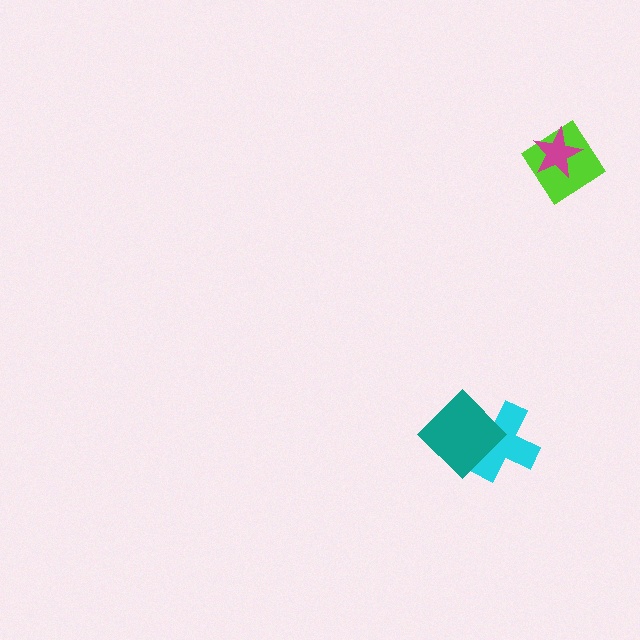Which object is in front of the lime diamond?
The magenta star is in front of the lime diamond.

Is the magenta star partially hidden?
No, no other shape covers it.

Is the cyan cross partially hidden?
Yes, it is partially covered by another shape.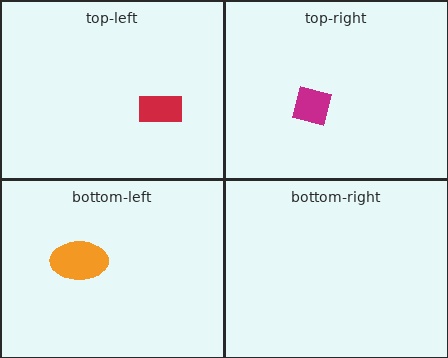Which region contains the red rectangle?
The top-left region.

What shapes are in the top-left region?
The red rectangle.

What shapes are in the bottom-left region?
The orange ellipse.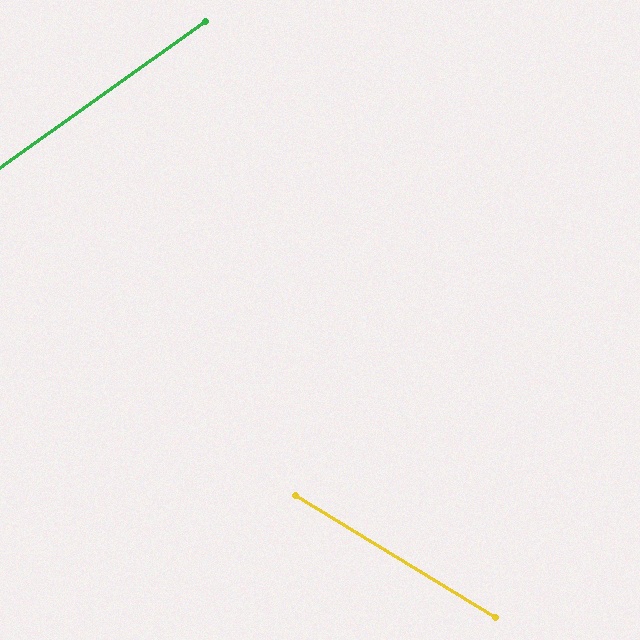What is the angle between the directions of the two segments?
Approximately 66 degrees.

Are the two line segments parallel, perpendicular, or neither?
Neither parallel nor perpendicular — they differ by about 66°.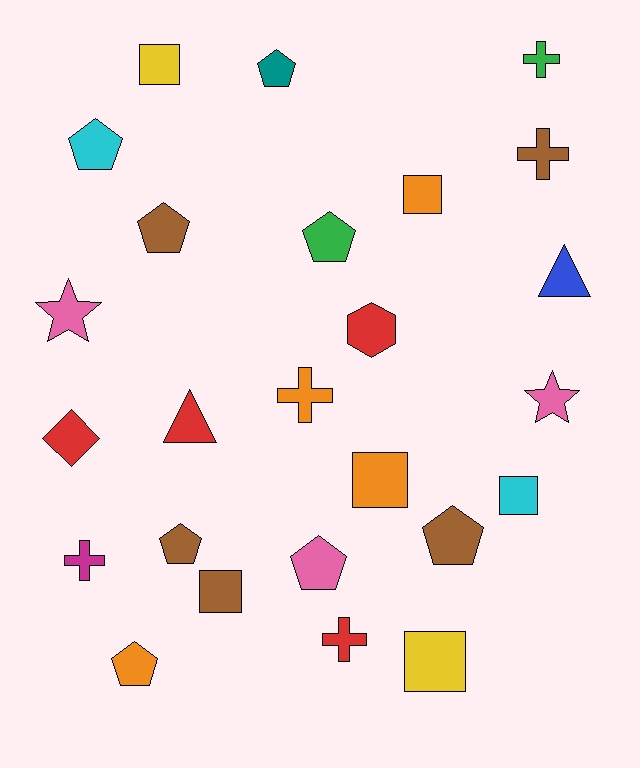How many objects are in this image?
There are 25 objects.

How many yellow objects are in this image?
There are 2 yellow objects.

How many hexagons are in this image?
There is 1 hexagon.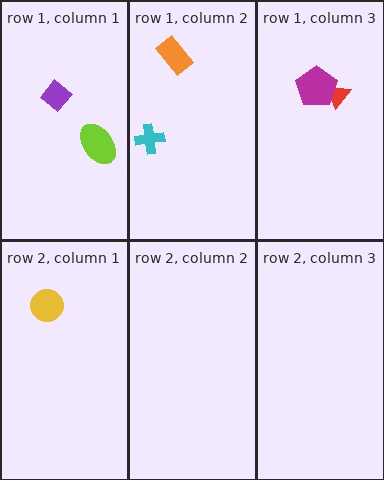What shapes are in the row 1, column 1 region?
The purple diamond, the lime ellipse.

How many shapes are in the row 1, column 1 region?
2.